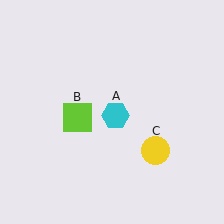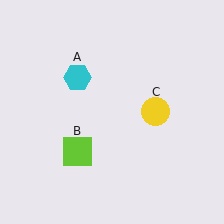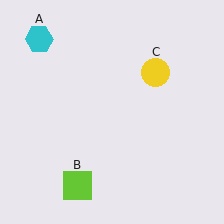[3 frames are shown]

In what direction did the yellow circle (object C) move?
The yellow circle (object C) moved up.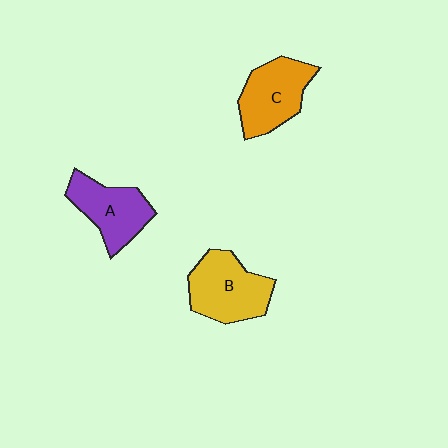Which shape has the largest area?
Shape B (yellow).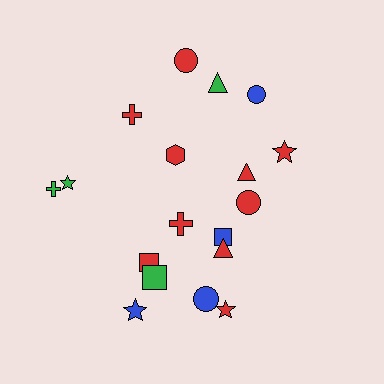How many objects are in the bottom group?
There are 8 objects.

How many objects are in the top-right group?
There are 6 objects.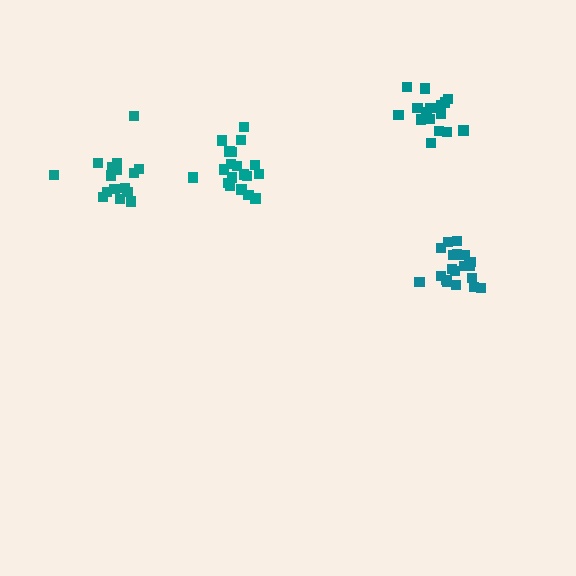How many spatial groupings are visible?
There are 4 spatial groupings.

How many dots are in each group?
Group 1: 19 dots, Group 2: 16 dots, Group 3: 17 dots, Group 4: 19 dots (71 total).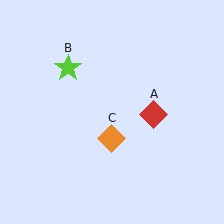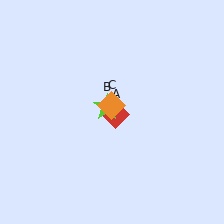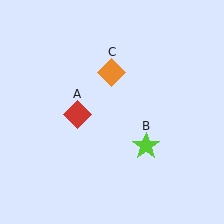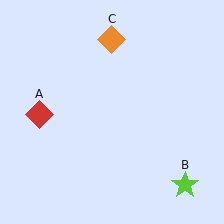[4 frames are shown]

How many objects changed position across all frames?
3 objects changed position: red diamond (object A), lime star (object B), orange diamond (object C).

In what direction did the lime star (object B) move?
The lime star (object B) moved down and to the right.